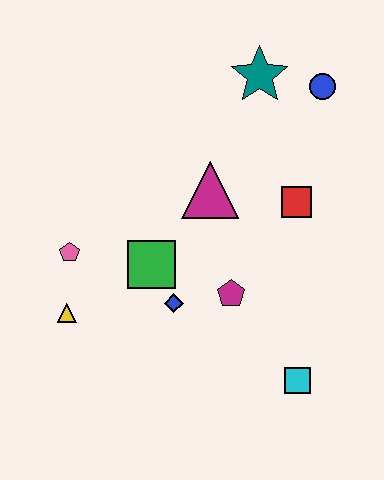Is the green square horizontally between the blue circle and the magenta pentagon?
No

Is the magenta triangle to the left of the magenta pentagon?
Yes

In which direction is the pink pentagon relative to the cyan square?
The pink pentagon is to the left of the cyan square.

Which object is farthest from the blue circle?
The yellow triangle is farthest from the blue circle.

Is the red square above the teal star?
No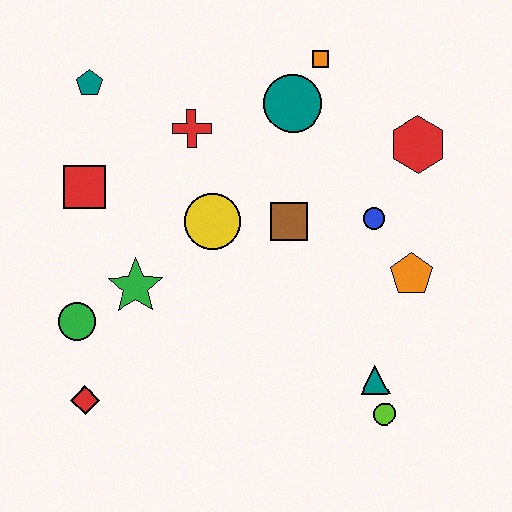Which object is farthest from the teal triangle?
The teal pentagon is farthest from the teal triangle.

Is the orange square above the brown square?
Yes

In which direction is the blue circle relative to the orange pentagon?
The blue circle is above the orange pentagon.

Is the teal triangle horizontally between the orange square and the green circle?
No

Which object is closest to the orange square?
The teal circle is closest to the orange square.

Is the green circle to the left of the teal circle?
Yes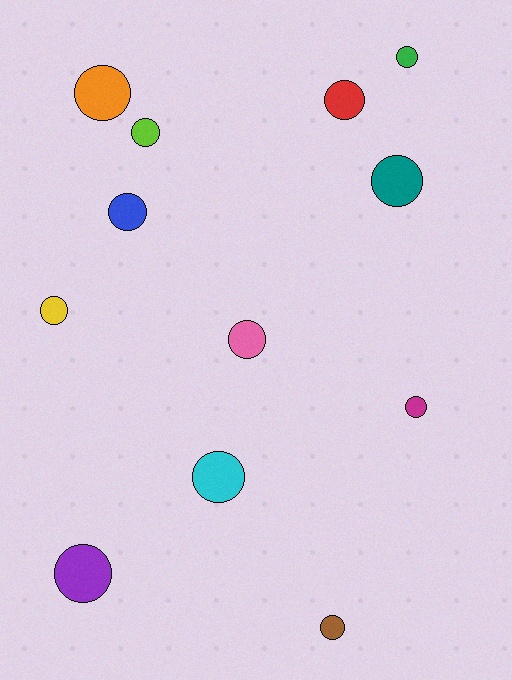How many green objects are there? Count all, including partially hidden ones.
There is 1 green object.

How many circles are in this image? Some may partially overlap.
There are 12 circles.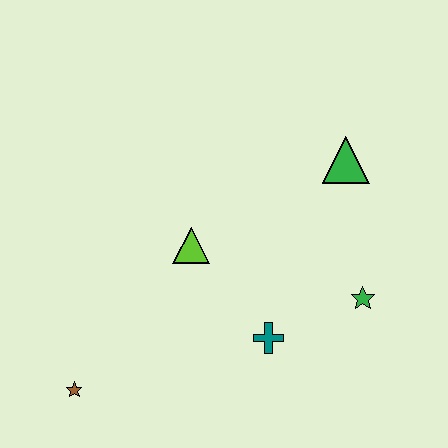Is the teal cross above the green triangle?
No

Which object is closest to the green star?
The teal cross is closest to the green star.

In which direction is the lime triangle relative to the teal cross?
The lime triangle is above the teal cross.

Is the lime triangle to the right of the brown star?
Yes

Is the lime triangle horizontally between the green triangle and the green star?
No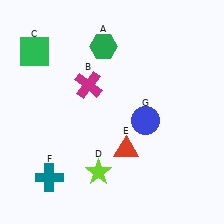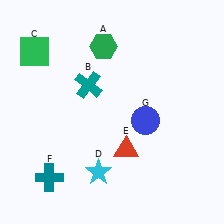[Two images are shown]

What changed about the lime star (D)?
In Image 1, D is lime. In Image 2, it changed to cyan.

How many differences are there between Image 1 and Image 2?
There are 2 differences between the two images.